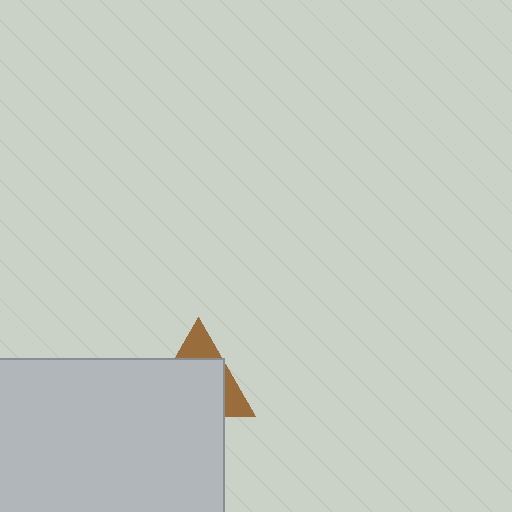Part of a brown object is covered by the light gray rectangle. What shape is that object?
It is a triangle.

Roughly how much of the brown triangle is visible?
A small part of it is visible (roughly 31%).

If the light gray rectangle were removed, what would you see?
You would see the complete brown triangle.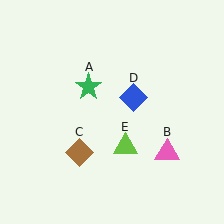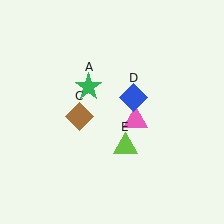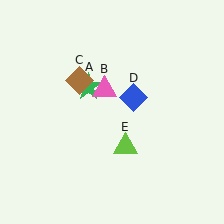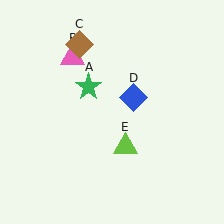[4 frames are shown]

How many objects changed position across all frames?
2 objects changed position: pink triangle (object B), brown diamond (object C).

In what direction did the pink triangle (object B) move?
The pink triangle (object B) moved up and to the left.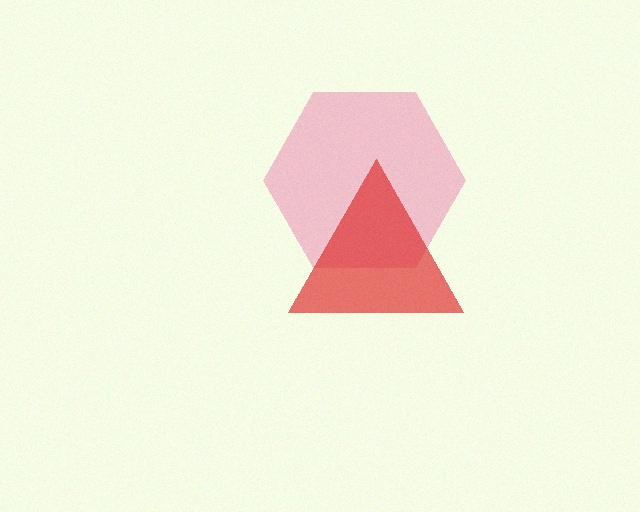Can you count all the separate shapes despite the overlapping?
Yes, there are 2 separate shapes.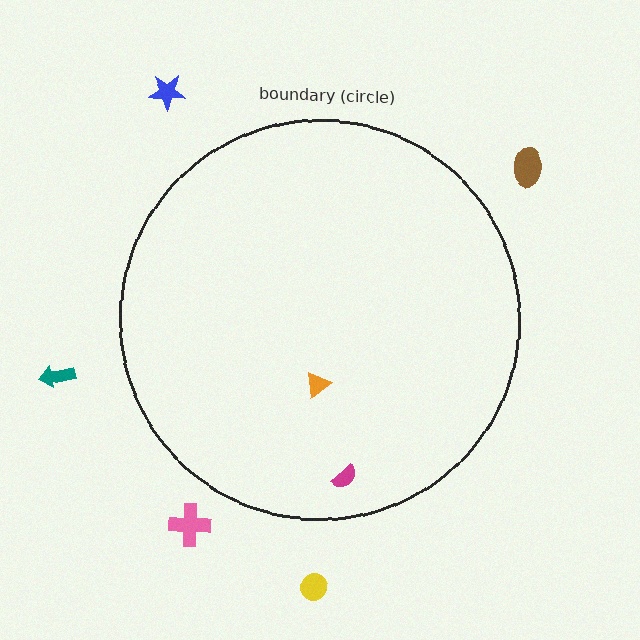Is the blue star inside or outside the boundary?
Outside.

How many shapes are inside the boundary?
2 inside, 5 outside.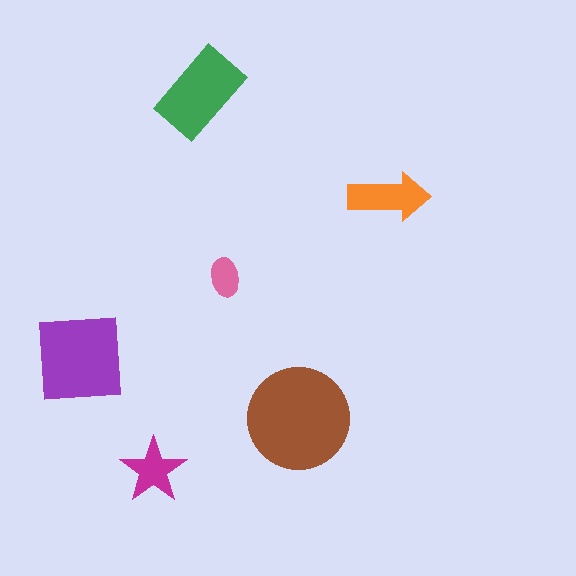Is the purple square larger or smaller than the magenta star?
Larger.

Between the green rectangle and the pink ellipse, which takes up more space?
The green rectangle.